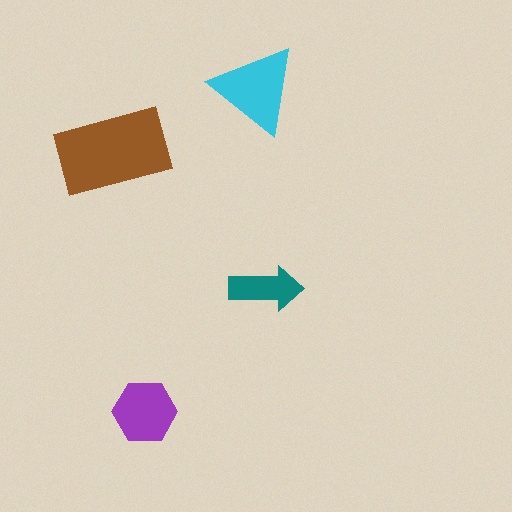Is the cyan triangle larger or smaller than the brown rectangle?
Smaller.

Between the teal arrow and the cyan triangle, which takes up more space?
The cyan triangle.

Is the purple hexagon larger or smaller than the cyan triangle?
Smaller.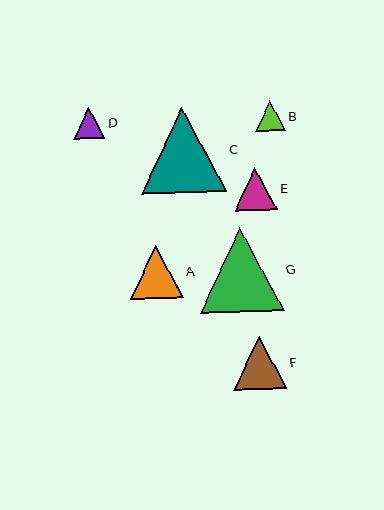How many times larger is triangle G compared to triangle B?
Triangle G is approximately 2.8 times the size of triangle B.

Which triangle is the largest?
Triangle C is the largest with a size of approximately 85 pixels.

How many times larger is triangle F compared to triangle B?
Triangle F is approximately 1.8 times the size of triangle B.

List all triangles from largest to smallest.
From largest to smallest: C, G, A, F, E, D, B.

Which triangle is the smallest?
Triangle B is the smallest with a size of approximately 30 pixels.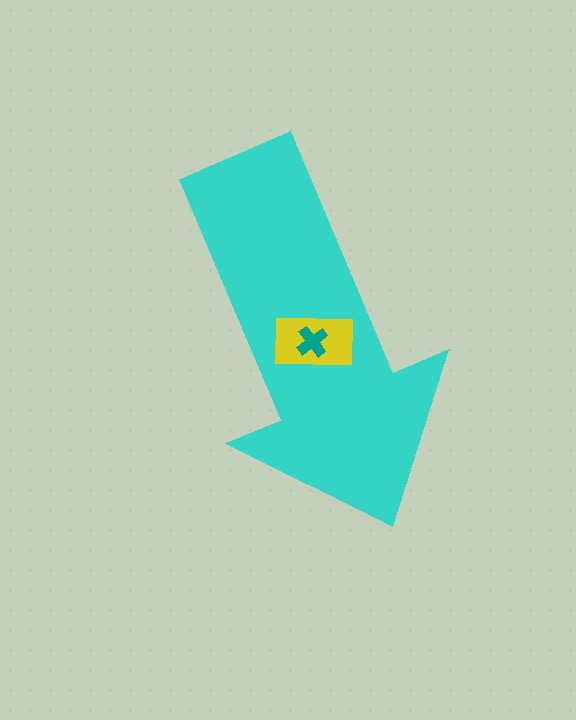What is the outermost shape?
The cyan arrow.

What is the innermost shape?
The teal cross.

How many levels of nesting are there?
3.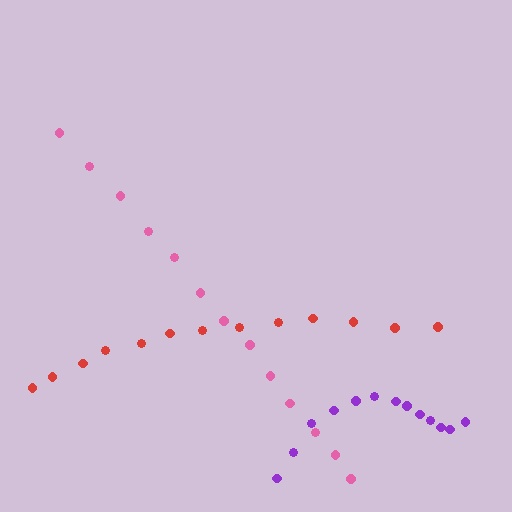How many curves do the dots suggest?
There are 3 distinct paths.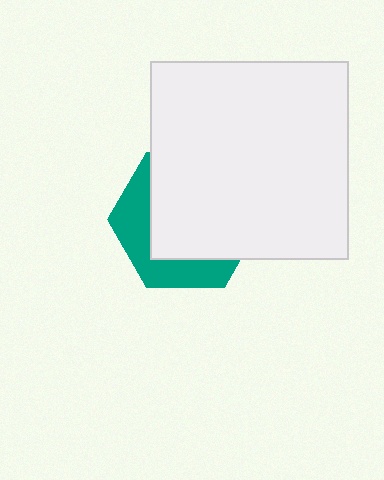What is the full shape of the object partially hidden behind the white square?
The partially hidden object is a teal hexagon.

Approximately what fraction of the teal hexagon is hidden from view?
Roughly 66% of the teal hexagon is hidden behind the white square.